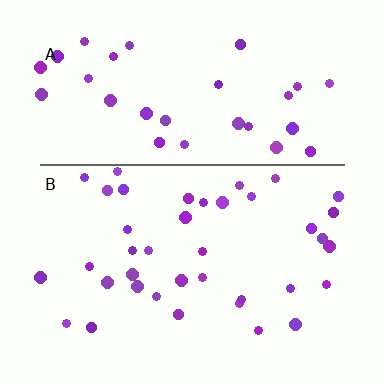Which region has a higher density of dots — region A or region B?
B (the bottom).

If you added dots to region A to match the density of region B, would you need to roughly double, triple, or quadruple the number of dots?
Approximately double.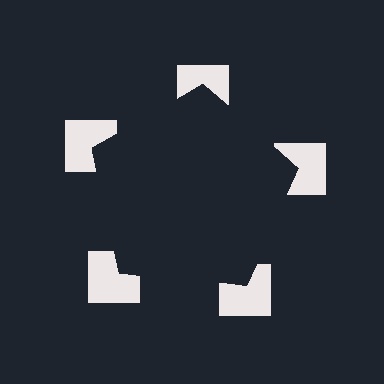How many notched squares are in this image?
There are 5 — one at each vertex of the illusory pentagon.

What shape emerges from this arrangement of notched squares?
An illusory pentagon — its edges are inferred from the aligned wedge cuts in the notched squares, not physically drawn.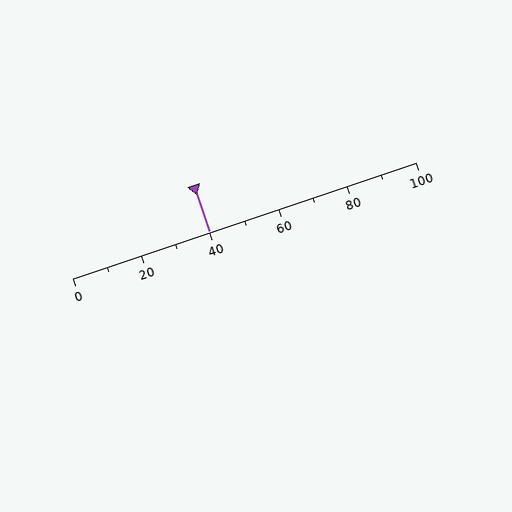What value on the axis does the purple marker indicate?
The marker indicates approximately 40.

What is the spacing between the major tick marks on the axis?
The major ticks are spaced 20 apart.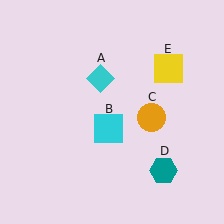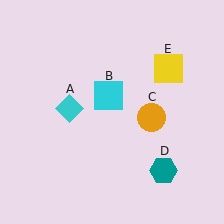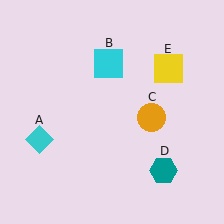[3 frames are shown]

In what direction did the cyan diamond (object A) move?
The cyan diamond (object A) moved down and to the left.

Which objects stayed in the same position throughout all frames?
Orange circle (object C) and teal hexagon (object D) and yellow square (object E) remained stationary.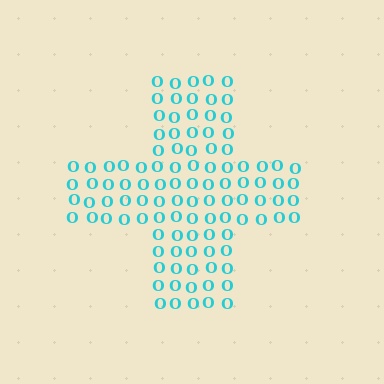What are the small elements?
The small elements are letter O's.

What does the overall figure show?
The overall figure shows a cross.